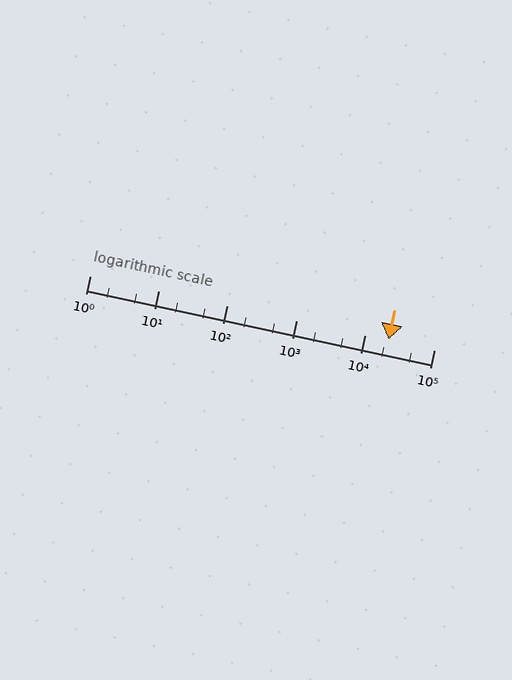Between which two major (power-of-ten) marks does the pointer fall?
The pointer is between 10000 and 100000.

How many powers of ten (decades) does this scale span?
The scale spans 5 decades, from 1 to 100000.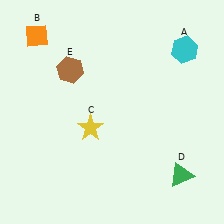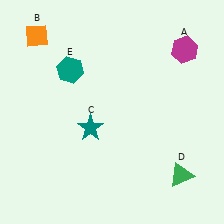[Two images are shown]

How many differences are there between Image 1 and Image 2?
There are 3 differences between the two images.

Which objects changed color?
A changed from cyan to magenta. C changed from yellow to teal. E changed from brown to teal.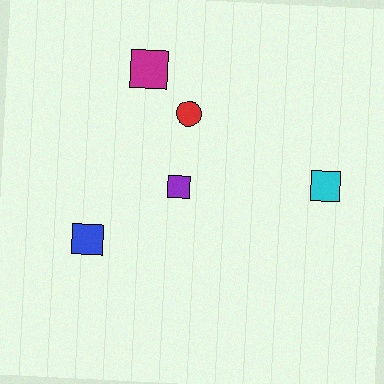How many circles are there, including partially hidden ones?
There is 1 circle.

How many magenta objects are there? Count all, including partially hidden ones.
There is 1 magenta object.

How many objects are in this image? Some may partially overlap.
There are 5 objects.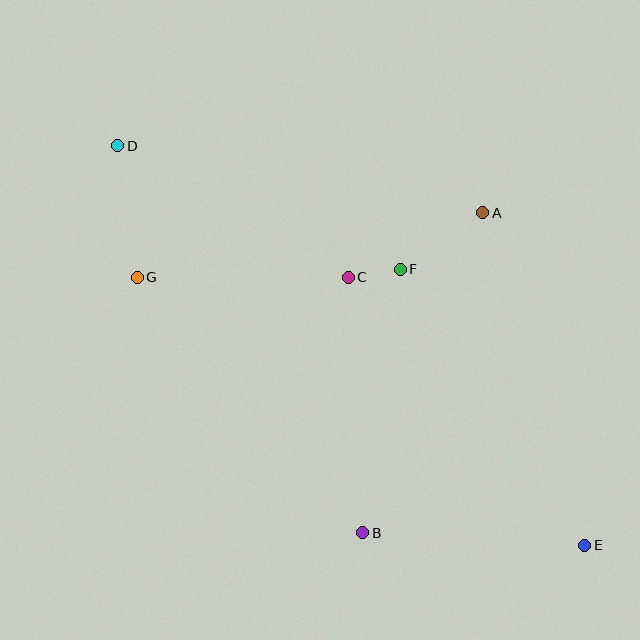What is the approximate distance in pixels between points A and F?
The distance between A and F is approximately 100 pixels.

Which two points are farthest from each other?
Points D and E are farthest from each other.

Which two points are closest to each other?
Points C and F are closest to each other.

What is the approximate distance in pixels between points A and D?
The distance between A and D is approximately 371 pixels.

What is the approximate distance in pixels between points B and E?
The distance between B and E is approximately 222 pixels.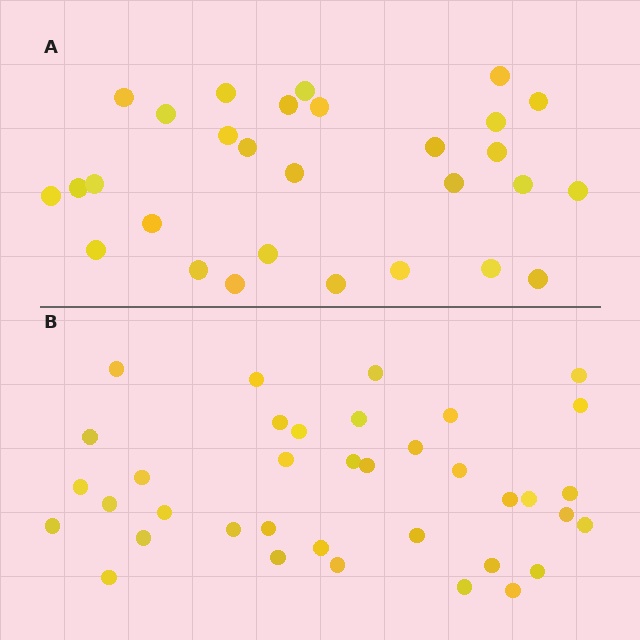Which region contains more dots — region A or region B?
Region B (the bottom region) has more dots.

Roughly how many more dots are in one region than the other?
Region B has roughly 8 or so more dots than region A.